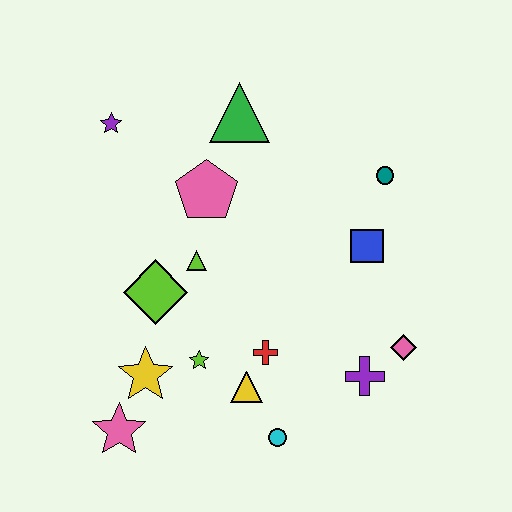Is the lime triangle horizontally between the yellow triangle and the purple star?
Yes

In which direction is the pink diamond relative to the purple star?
The pink diamond is to the right of the purple star.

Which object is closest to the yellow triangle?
The red cross is closest to the yellow triangle.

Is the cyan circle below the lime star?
Yes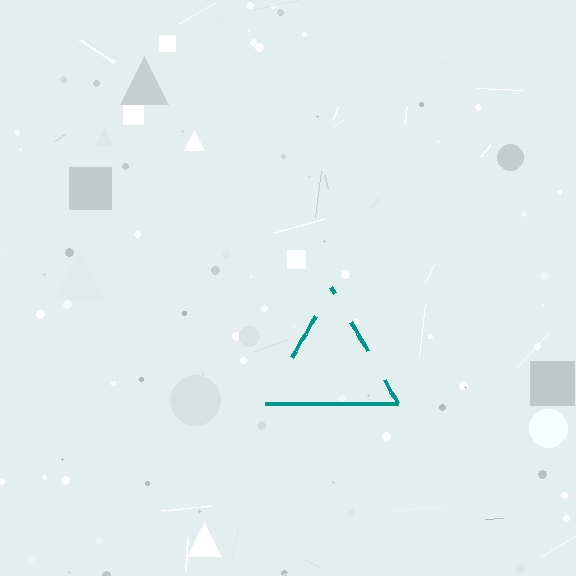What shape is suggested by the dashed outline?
The dashed outline suggests a triangle.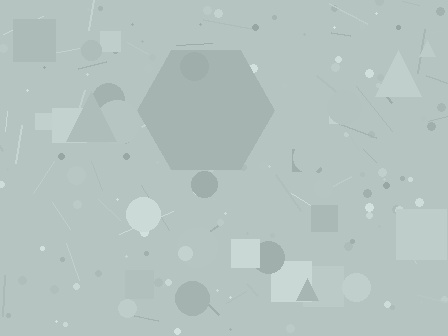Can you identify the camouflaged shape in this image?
The camouflaged shape is a hexagon.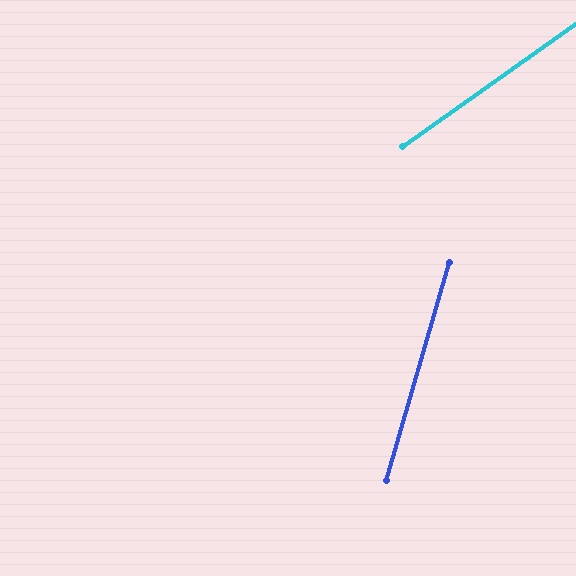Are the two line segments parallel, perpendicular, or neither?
Neither parallel nor perpendicular — they differ by about 39°.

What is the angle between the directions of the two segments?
Approximately 39 degrees.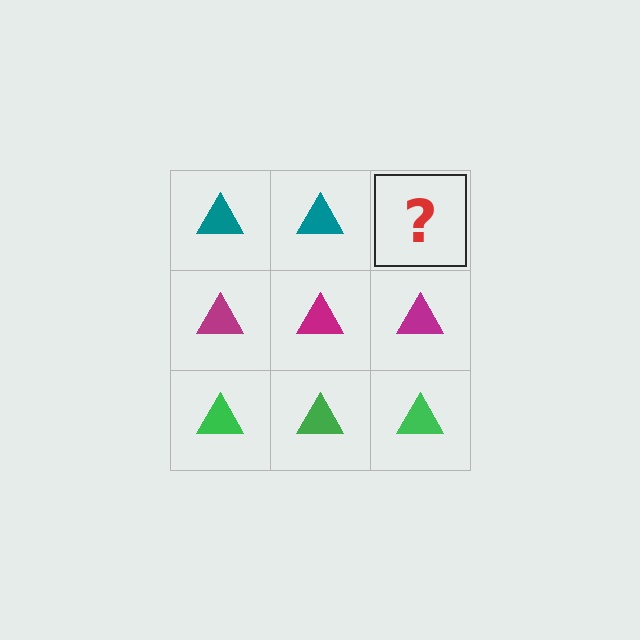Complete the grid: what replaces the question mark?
The question mark should be replaced with a teal triangle.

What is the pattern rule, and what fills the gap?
The rule is that each row has a consistent color. The gap should be filled with a teal triangle.